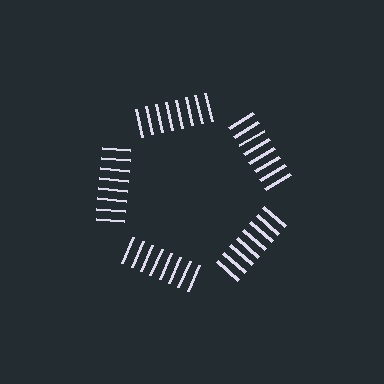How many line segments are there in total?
40 — 8 along each of the 5 edges.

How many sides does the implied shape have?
5 sides — the line-ends trace a pentagon.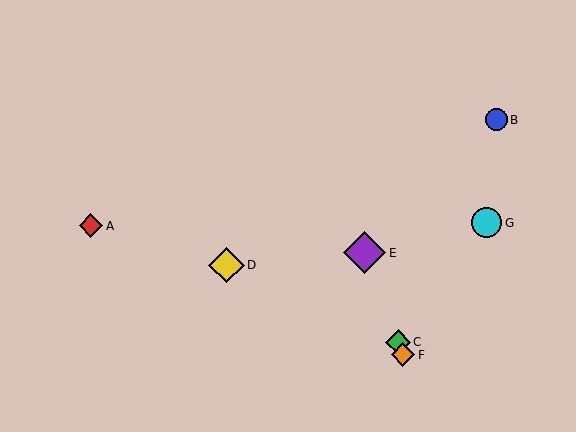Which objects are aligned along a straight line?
Objects C, E, F are aligned along a straight line.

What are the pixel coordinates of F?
Object F is at (403, 355).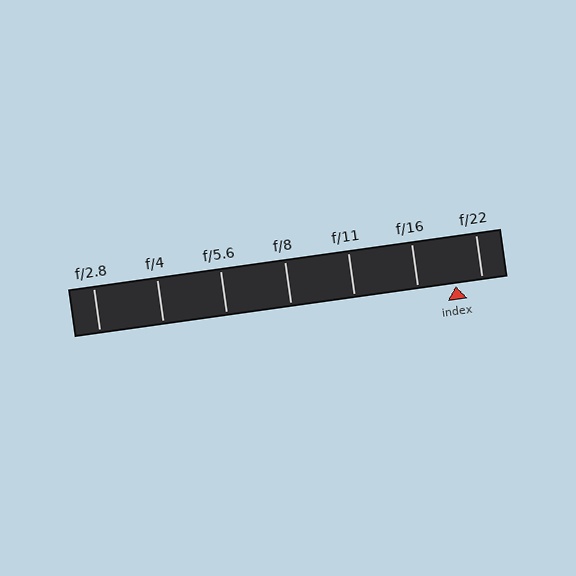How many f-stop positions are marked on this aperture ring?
There are 7 f-stop positions marked.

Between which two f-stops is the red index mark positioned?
The index mark is between f/16 and f/22.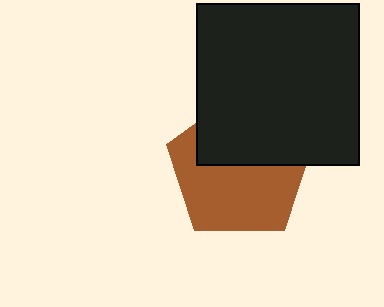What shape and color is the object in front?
The object in front is a black square.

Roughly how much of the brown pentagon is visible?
About half of it is visible (roughly 58%).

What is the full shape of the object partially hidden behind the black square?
The partially hidden object is a brown pentagon.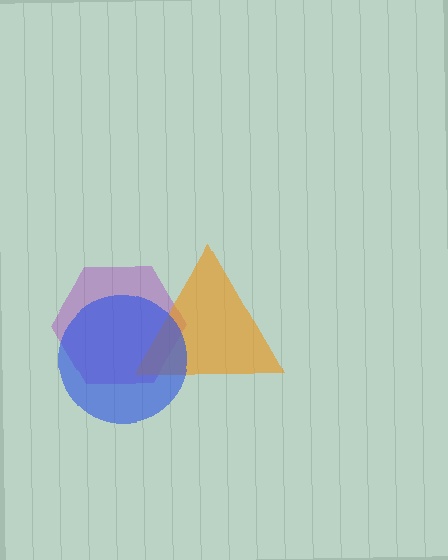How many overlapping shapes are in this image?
There are 3 overlapping shapes in the image.